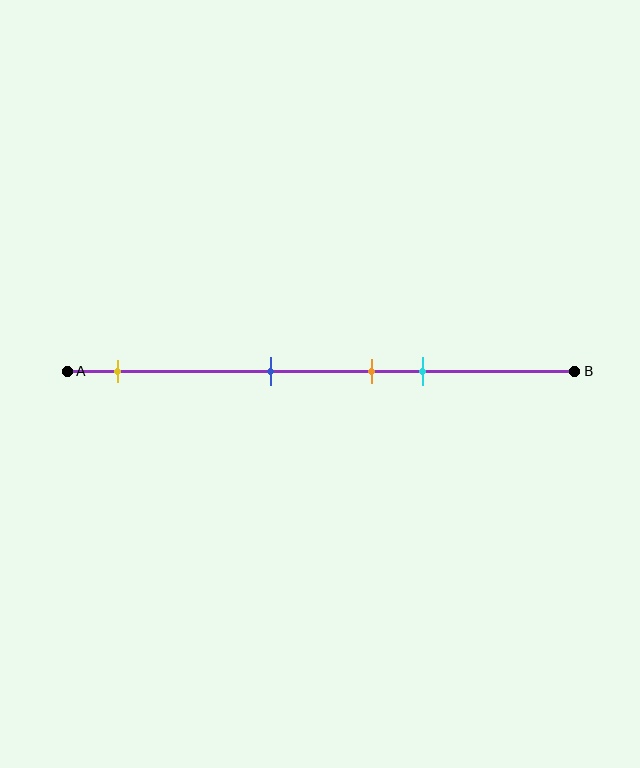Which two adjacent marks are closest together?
The orange and cyan marks are the closest adjacent pair.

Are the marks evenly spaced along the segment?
No, the marks are not evenly spaced.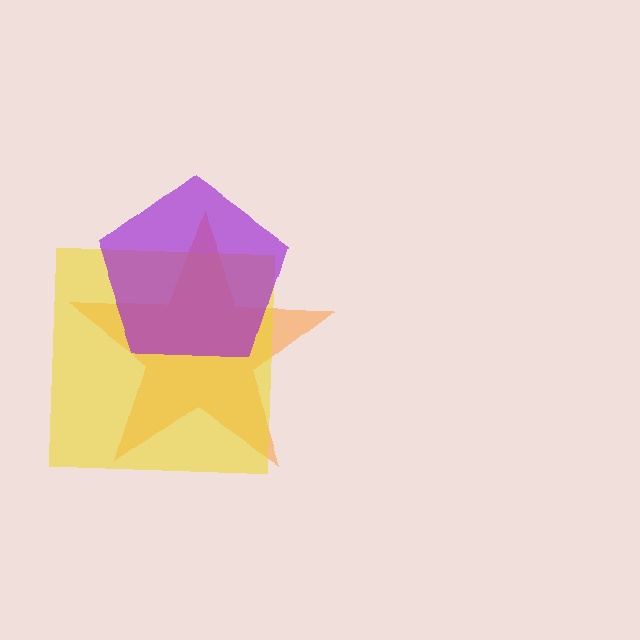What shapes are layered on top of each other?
The layered shapes are: an orange star, a yellow square, a purple pentagon.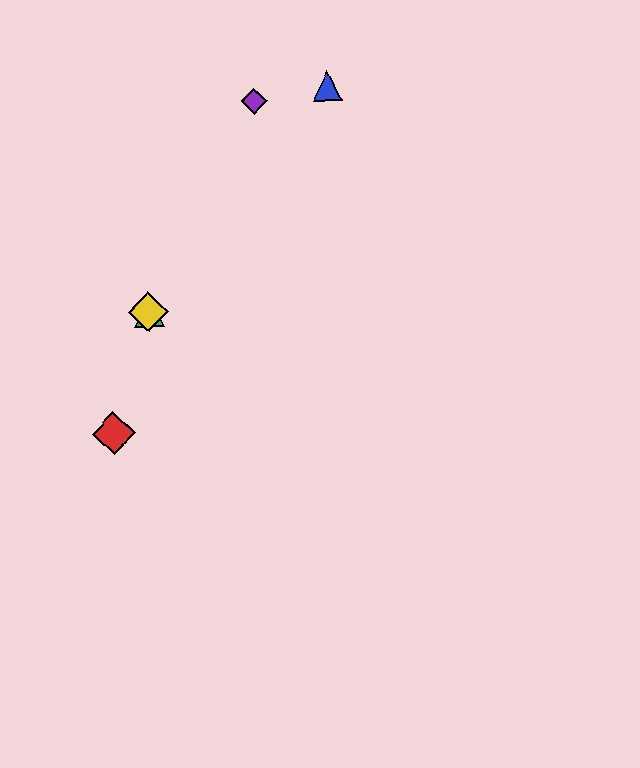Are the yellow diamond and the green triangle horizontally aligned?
Yes, both are at y≈312.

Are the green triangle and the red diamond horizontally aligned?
No, the green triangle is at y≈312 and the red diamond is at y≈433.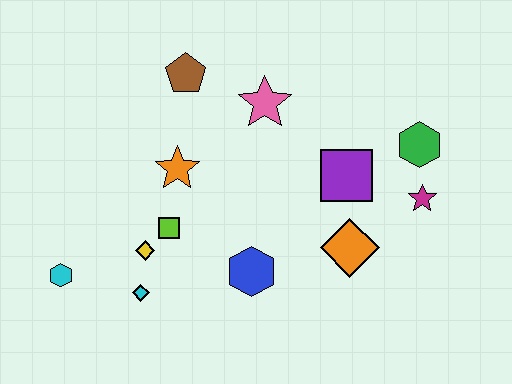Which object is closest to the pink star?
The brown pentagon is closest to the pink star.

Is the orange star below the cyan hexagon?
No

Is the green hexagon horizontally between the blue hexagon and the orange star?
No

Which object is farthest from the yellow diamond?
The green hexagon is farthest from the yellow diamond.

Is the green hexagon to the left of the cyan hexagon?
No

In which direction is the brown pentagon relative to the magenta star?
The brown pentagon is to the left of the magenta star.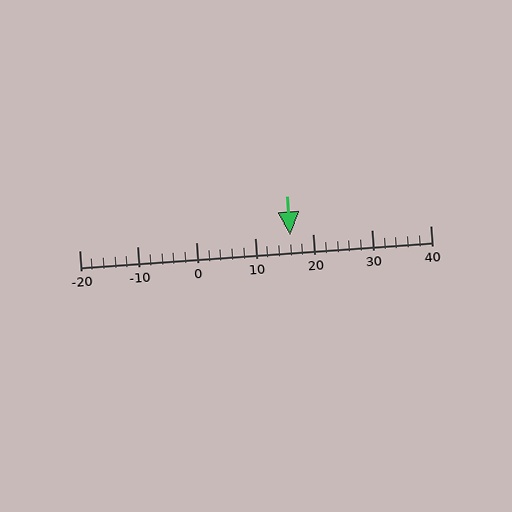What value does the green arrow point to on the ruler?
The green arrow points to approximately 16.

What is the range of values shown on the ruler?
The ruler shows values from -20 to 40.